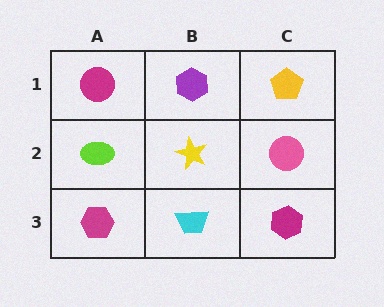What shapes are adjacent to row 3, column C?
A pink circle (row 2, column C), a cyan trapezoid (row 3, column B).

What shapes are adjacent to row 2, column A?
A magenta circle (row 1, column A), a magenta hexagon (row 3, column A), a yellow star (row 2, column B).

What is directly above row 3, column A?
A lime ellipse.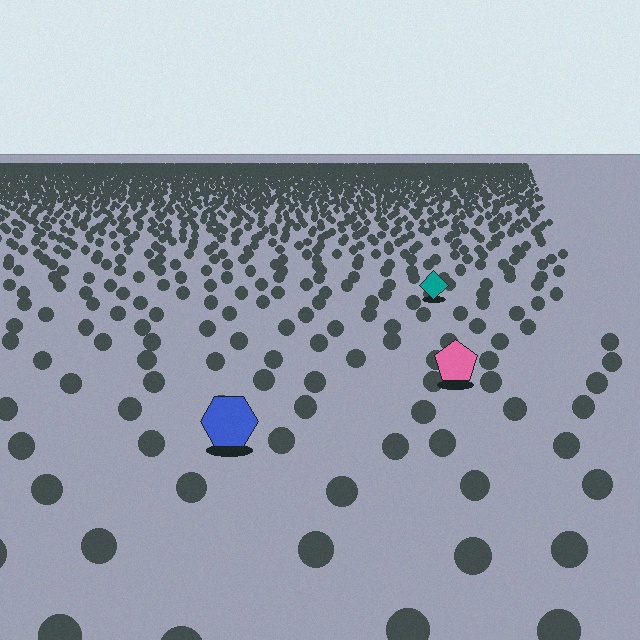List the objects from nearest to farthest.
From nearest to farthest: the blue hexagon, the pink pentagon, the teal diamond.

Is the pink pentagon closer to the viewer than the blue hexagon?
No. The blue hexagon is closer — you can tell from the texture gradient: the ground texture is coarser near it.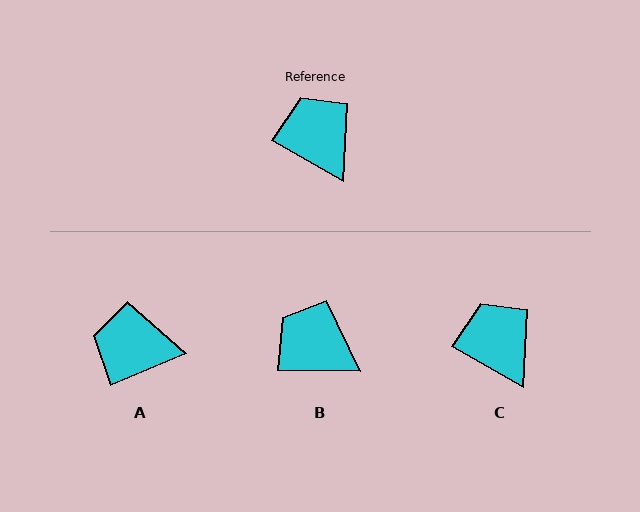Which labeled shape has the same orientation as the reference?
C.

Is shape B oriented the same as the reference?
No, it is off by about 29 degrees.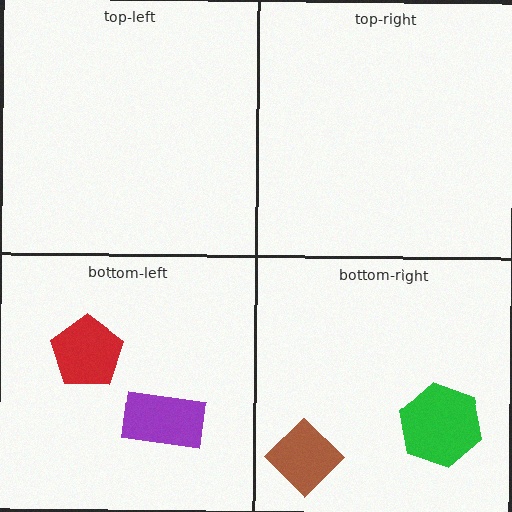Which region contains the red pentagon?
The bottom-left region.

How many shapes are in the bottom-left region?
2.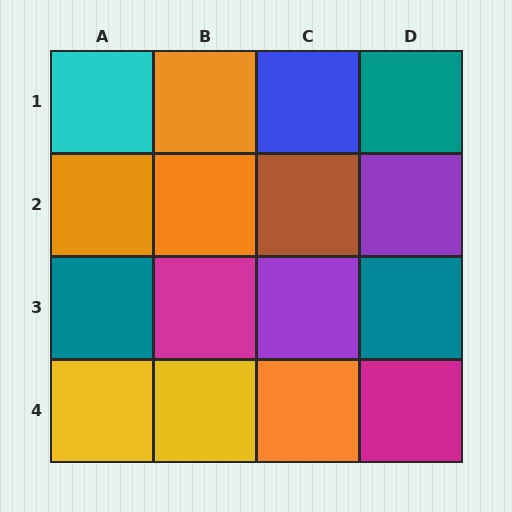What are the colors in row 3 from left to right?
Teal, magenta, purple, teal.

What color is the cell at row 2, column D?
Purple.